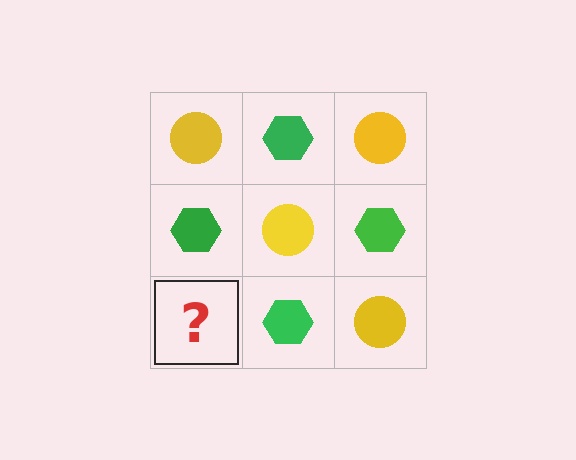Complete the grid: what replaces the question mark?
The question mark should be replaced with a yellow circle.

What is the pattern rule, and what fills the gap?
The rule is that it alternates yellow circle and green hexagon in a checkerboard pattern. The gap should be filled with a yellow circle.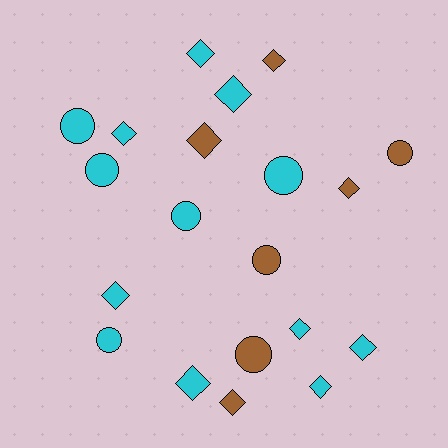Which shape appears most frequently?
Diamond, with 12 objects.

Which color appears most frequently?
Cyan, with 13 objects.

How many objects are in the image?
There are 20 objects.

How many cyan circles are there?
There are 5 cyan circles.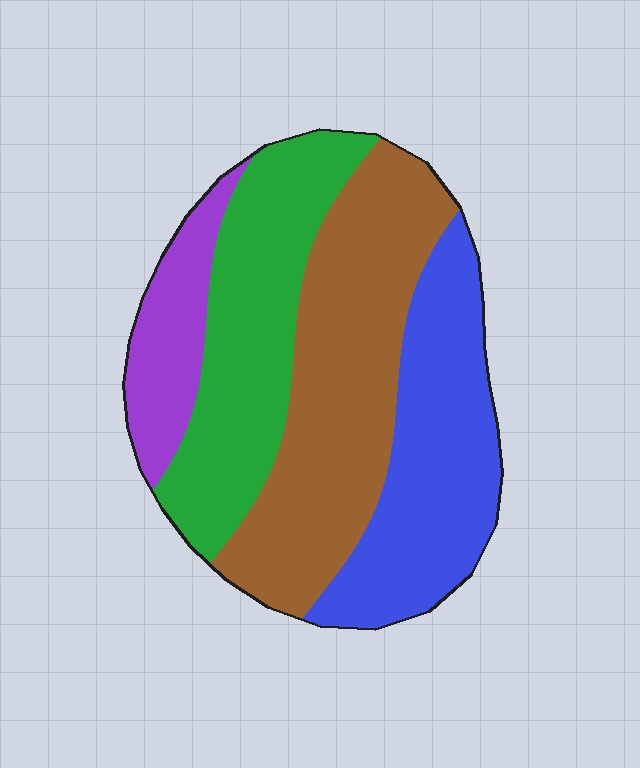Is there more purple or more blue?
Blue.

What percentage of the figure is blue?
Blue covers about 25% of the figure.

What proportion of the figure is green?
Green takes up about one quarter (1/4) of the figure.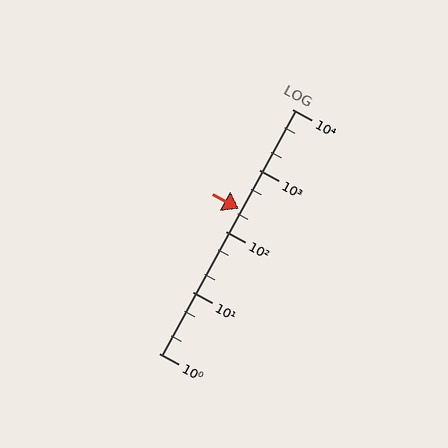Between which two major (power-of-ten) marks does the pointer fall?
The pointer is between 100 and 1000.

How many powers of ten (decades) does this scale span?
The scale spans 4 decades, from 1 to 10000.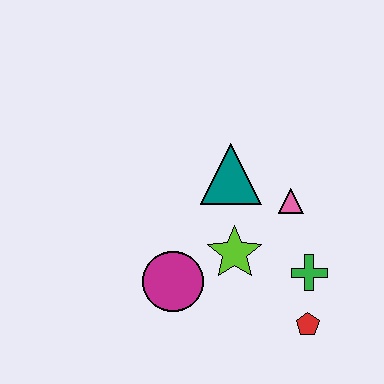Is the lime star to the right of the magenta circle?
Yes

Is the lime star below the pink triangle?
Yes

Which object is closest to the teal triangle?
The pink triangle is closest to the teal triangle.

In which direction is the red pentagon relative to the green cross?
The red pentagon is below the green cross.